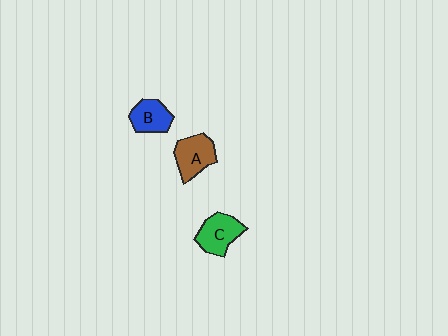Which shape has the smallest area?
Shape B (blue).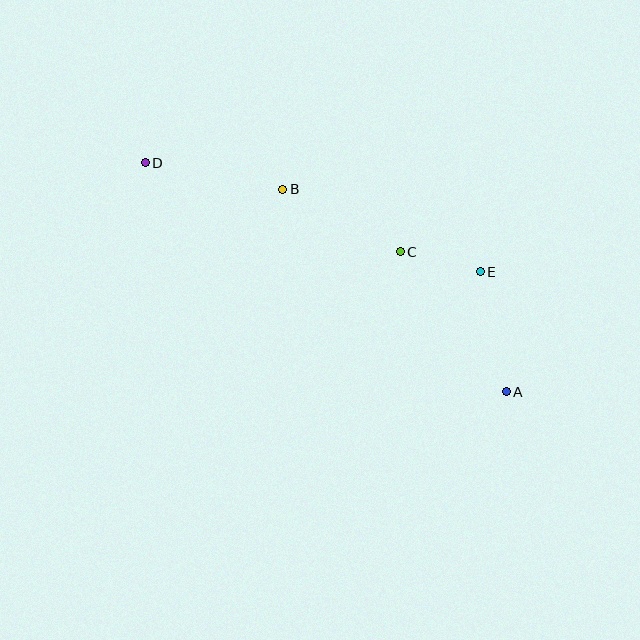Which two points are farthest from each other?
Points A and D are farthest from each other.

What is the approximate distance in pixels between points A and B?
The distance between A and B is approximately 301 pixels.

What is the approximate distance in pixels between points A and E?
The distance between A and E is approximately 122 pixels.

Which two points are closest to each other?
Points C and E are closest to each other.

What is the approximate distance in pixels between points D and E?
The distance between D and E is approximately 352 pixels.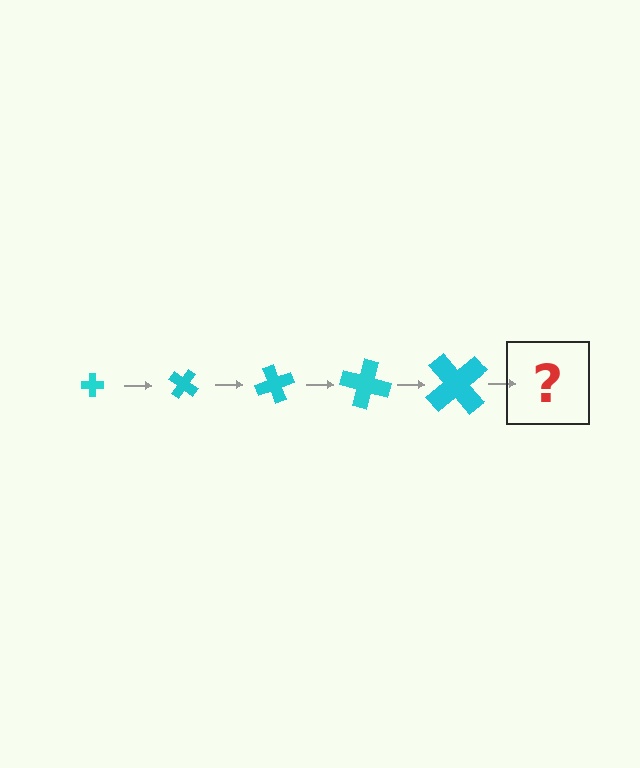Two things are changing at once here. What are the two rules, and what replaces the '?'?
The two rules are that the cross grows larger each step and it rotates 35 degrees each step. The '?' should be a cross, larger than the previous one and rotated 175 degrees from the start.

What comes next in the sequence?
The next element should be a cross, larger than the previous one and rotated 175 degrees from the start.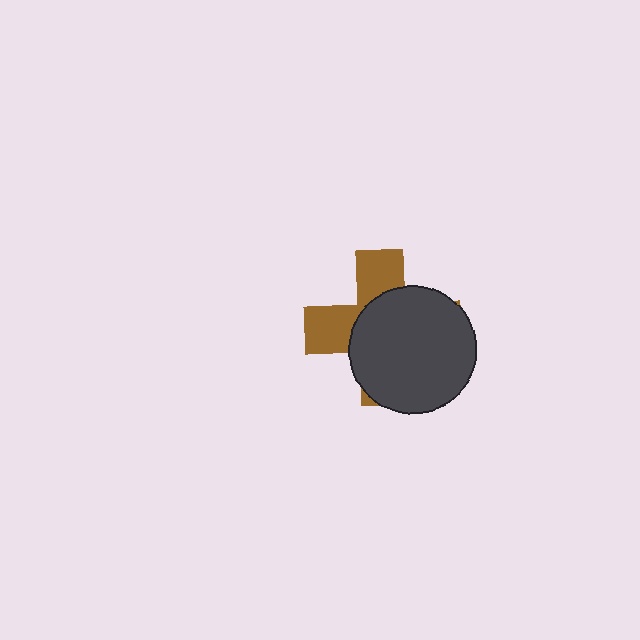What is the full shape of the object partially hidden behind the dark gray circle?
The partially hidden object is a brown cross.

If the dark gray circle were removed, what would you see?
You would see the complete brown cross.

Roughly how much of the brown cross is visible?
A small part of it is visible (roughly 38%).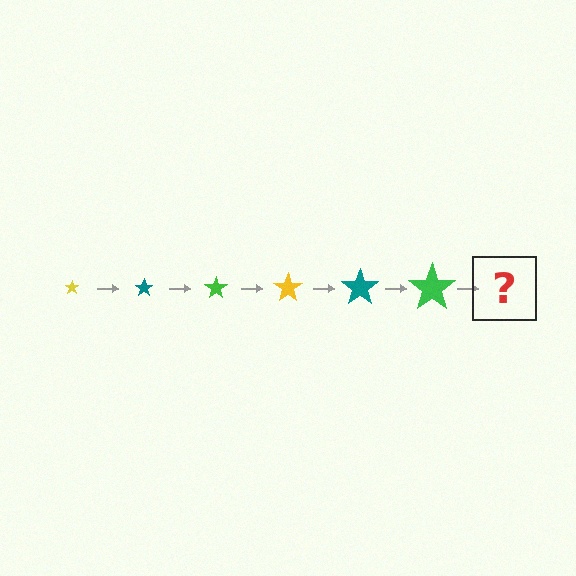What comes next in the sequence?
The next element should be a yellow star, larger than the previous one.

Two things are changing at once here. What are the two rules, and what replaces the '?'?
The two rules are that the star grows larger each step and the color cycles through yellow, teal, and green. The '?' should be a yellow star, larger than the previous one.